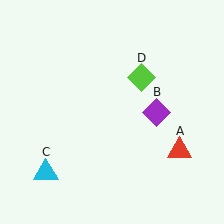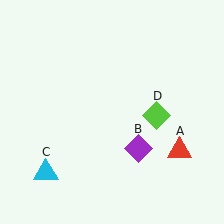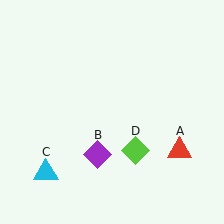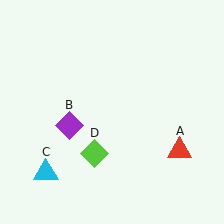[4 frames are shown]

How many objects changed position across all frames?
2 objects changed position: purple diamond (object B), lime diamond (object D).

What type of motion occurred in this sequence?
The purple diamond (object B), lime diamond (object D) rotated clockwise around the center of the scene.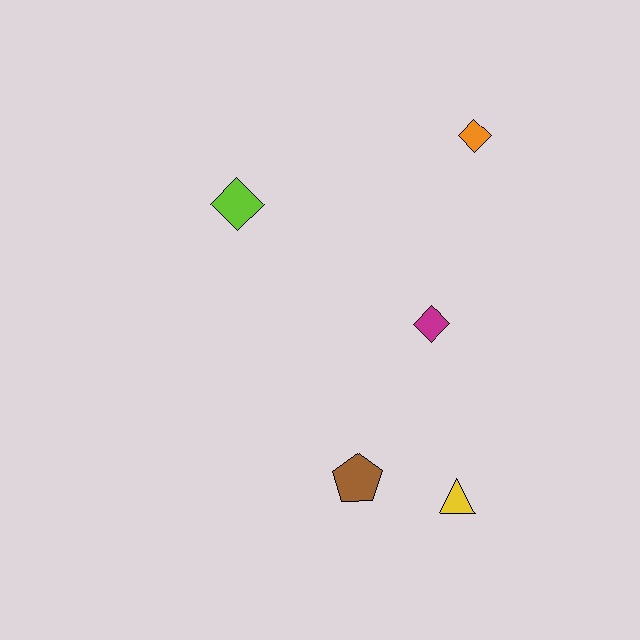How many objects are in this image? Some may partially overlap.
There are 5 objects.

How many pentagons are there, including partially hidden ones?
There is 1 pentagon.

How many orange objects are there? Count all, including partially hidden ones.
There is 1 orange object.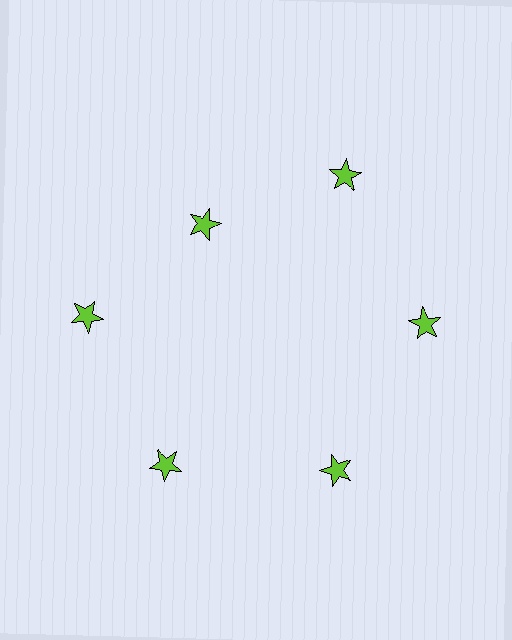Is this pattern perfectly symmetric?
No. The 6 lime stars are arranged in a ring, but one element near the 11 o'clock position is pulled inward toward the center, breaking the 6-fold rotational symmetry.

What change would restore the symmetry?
The symmetry would be restored by moving it outward, back onto the ring so that all 6 stars sit at equal angles and equal distance from the center.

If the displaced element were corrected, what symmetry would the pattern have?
It would have 6-fold rotational symmetry — the pattern would map onto itself every 60 degrees.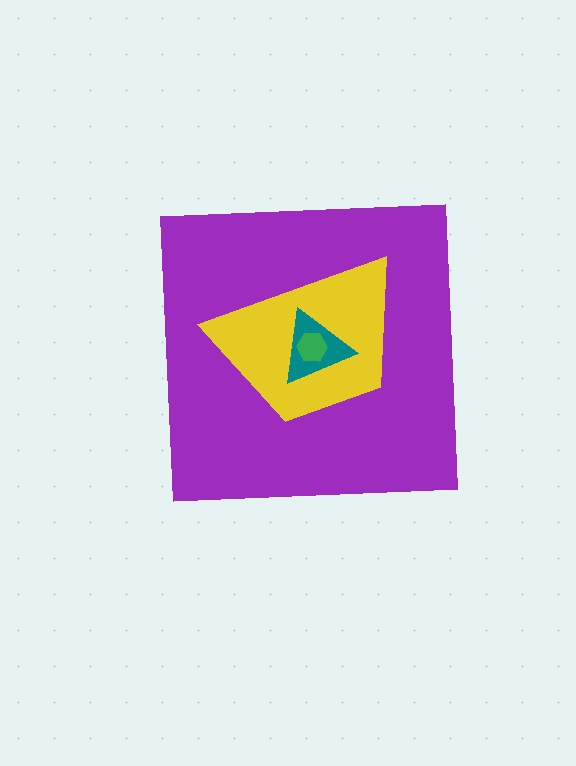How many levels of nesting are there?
4.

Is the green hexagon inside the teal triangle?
Yes.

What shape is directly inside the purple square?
The yellow trapezoid.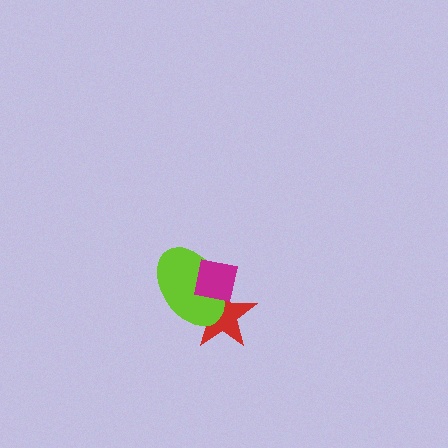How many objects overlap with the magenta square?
2 objects overlap with the magenta square.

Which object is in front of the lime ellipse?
The magenta square is in front of the lime ellipse.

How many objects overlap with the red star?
2 objects overlap with the red star.